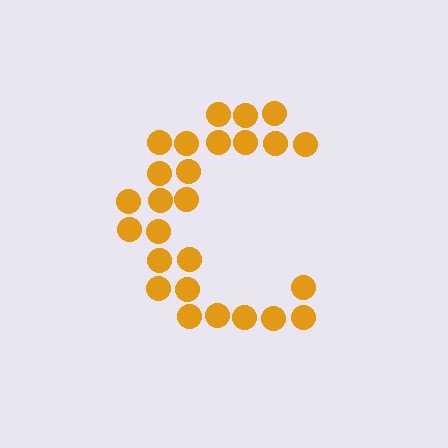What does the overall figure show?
The overall figure shows the letter C.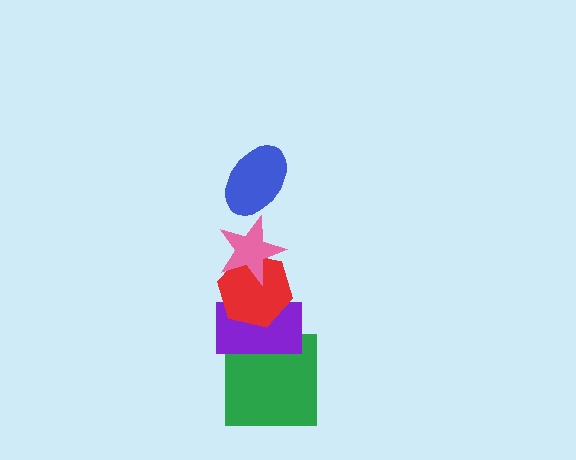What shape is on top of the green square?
The purple rectangle is on top of the green square.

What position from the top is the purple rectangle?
The purple rectangle is 4th from the top.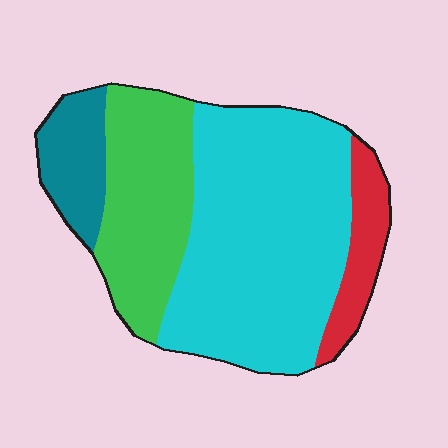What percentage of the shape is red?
Red takes up less than a sixth of the shape.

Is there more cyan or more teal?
Cyan.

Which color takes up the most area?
Cyan, at roughly 55%.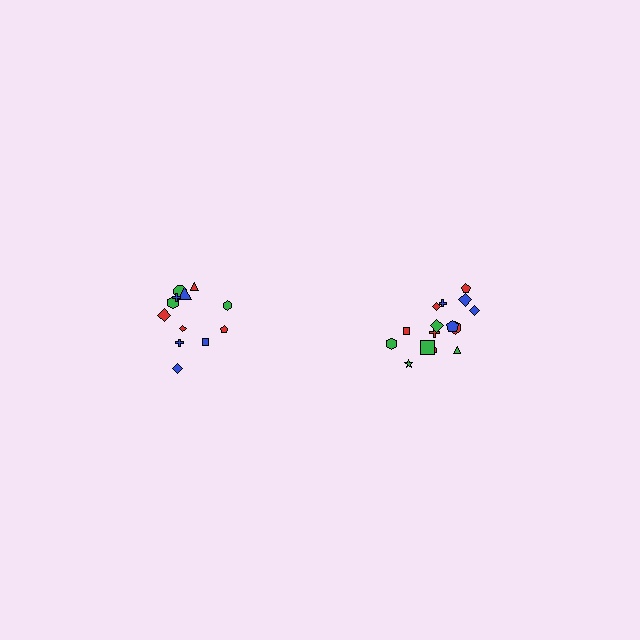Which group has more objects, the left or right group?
The right group.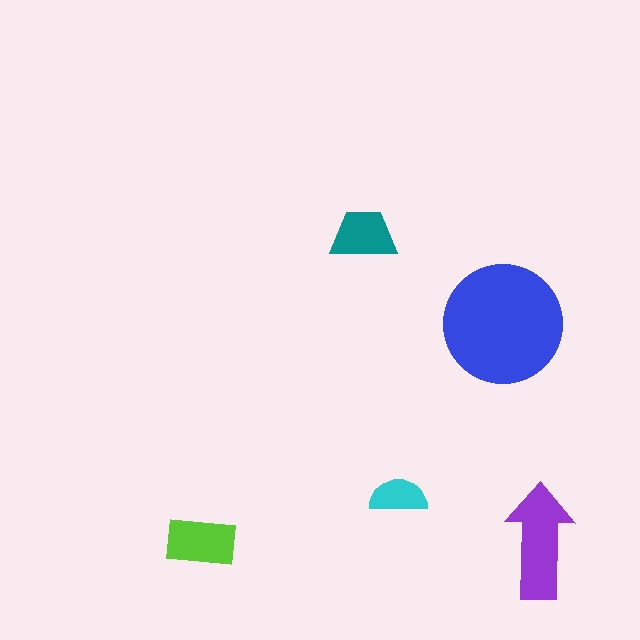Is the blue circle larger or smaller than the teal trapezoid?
Larger.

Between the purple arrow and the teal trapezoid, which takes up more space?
The purple arrow.